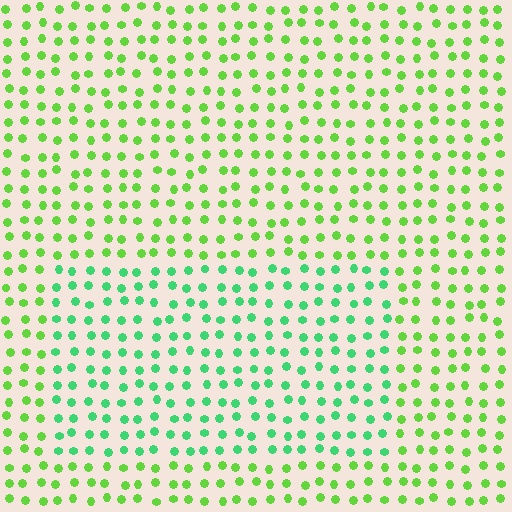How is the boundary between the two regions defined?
The boundary is defined purely by a slight shift in hue (about 36 degrees). Spacing, size, and orientation are identical on both sides.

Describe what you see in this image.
The image is filled with small lime elements in a uniform arrangement. A rectangle-shaped region is visible where the elements are tinted to a slightly different hue, forming a subtle color boundary.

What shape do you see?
I see a rectangle.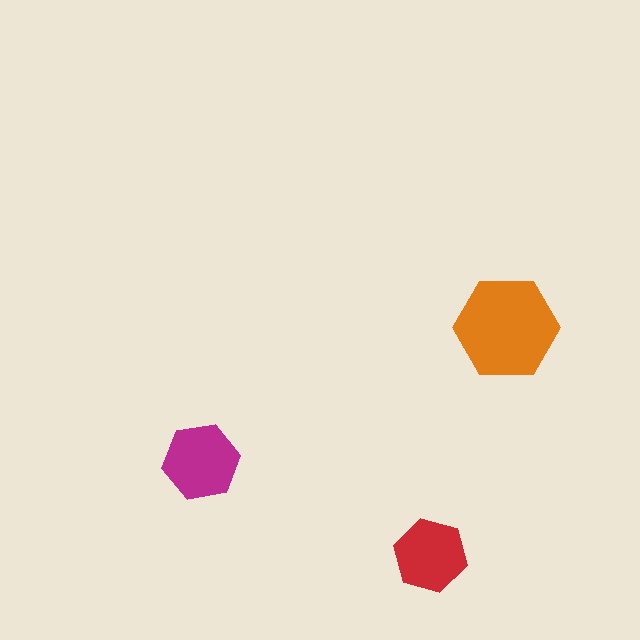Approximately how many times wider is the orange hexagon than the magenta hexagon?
About 1.5 times wider.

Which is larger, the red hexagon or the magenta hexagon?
The magenta one.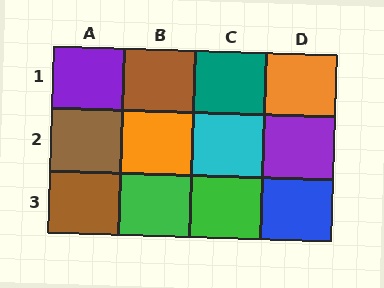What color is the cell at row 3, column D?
Blue.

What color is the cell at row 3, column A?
Brown.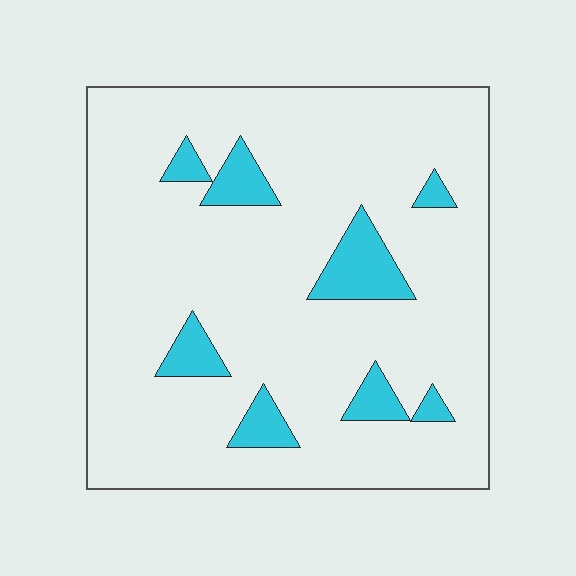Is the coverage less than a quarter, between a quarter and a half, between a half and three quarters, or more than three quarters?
Less than a quarter.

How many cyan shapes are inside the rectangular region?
8.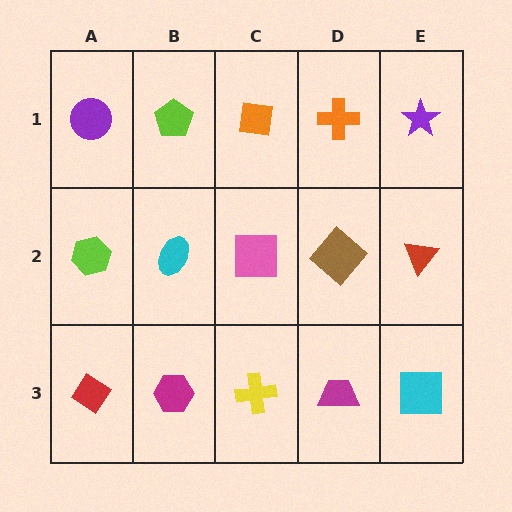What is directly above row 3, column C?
A pink square.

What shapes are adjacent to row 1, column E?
A red triangle (row 2, column E), an orange cross (row 1, column D).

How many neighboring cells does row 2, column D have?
4.